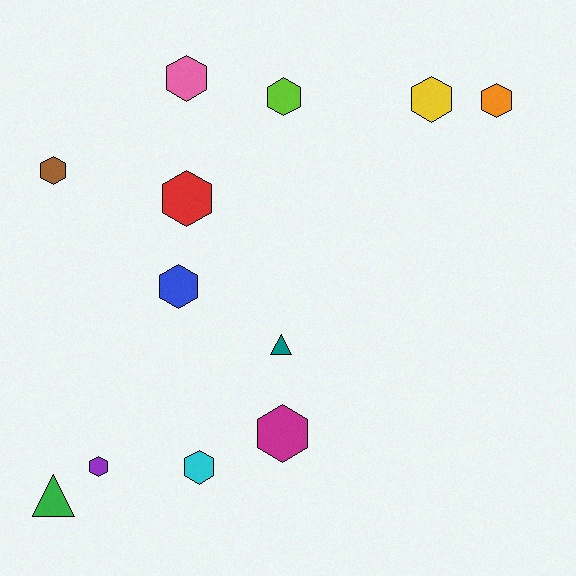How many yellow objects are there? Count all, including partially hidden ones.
There is 1 yellow object.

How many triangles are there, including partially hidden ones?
There are 2 triangles.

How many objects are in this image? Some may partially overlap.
There are 12 objects.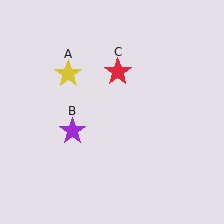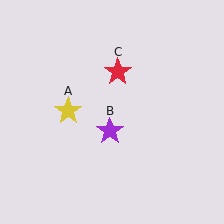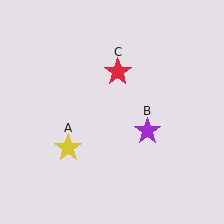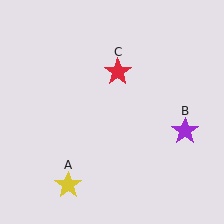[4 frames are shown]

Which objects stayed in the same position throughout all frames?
Red star (object C) remained stationary.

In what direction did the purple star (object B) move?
The purple star (object B) moved right.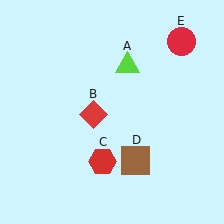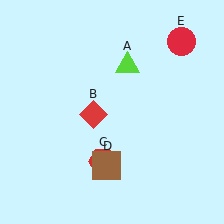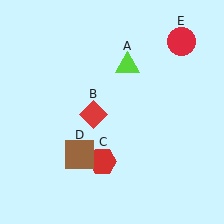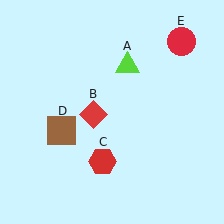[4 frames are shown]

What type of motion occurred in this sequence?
The brown square (object D) rotated clockwise around the center of the scene.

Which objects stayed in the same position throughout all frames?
Lime triangle (object A) and red diamond (object B) and red hexagon (object C) and red circle (object E) remained stationary.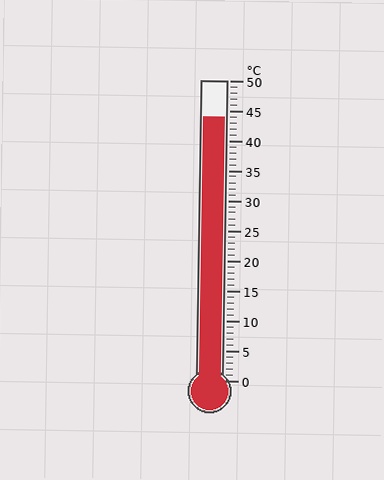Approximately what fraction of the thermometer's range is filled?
The thermometer is filled to approximately 90% of its range.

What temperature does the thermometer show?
The thermometer shows approximately 44°C.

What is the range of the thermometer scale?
The thermometer scale ranges from 0°C to 50°C.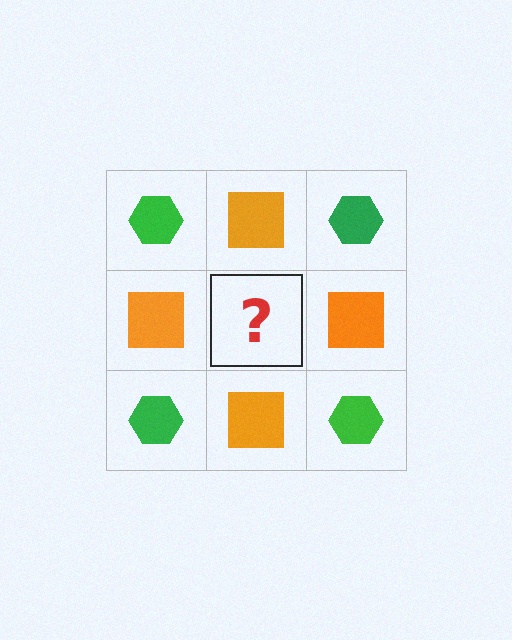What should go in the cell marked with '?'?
The missing cell should contain a green hexagon.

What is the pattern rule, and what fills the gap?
The rule is that it alternates green hexagon and orange square in a checkerboard pattern. The gap should be filled with a green hexagon.